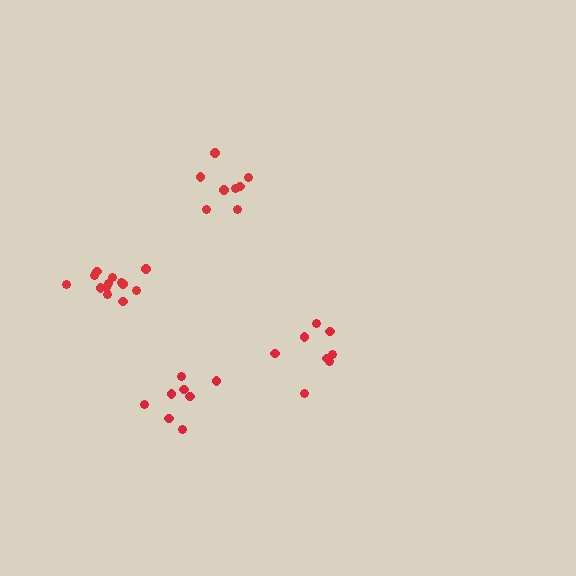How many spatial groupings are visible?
There are 4 spatial groupings.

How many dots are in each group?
Group 1: 8 dots, Group 2: 8 dots, Group 3: 8 dots, Group 4: 14 dots (38 total).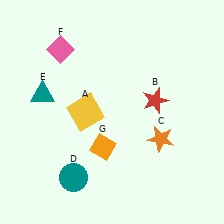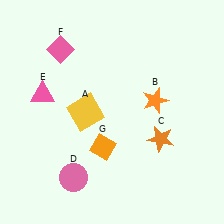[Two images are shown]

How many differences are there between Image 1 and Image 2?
There are 3 differences between the two images.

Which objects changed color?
B changed from red to orange. D changed from teal to pink. E changed from teal to pink.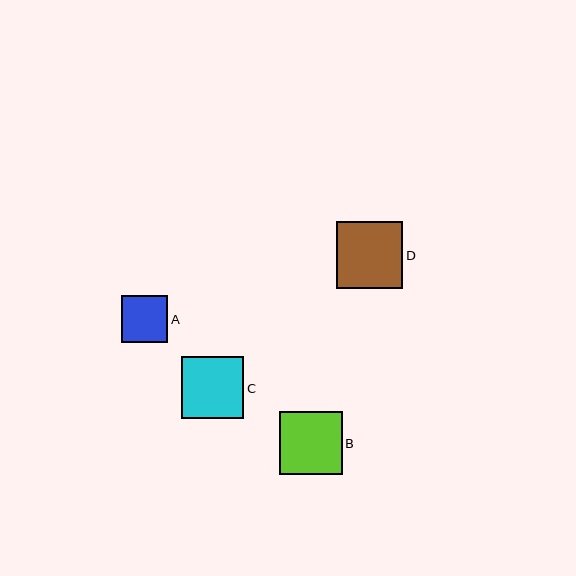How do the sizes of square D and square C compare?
Square D and square C are approximately the same size.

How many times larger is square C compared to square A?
Square C is approximately 1.3 times the size of square A.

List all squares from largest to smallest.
From largest to smallest: D, B, C, A.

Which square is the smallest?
Square A is the smallest with a size of approximately 47 pixels.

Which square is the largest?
Square D is the largest with a size of approximately 67 pixels.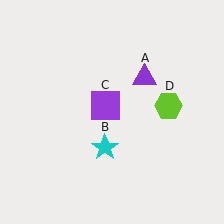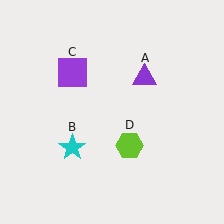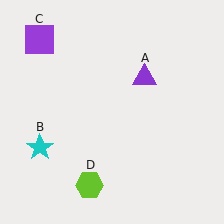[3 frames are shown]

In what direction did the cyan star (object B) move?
The cyan star (object B) moved left.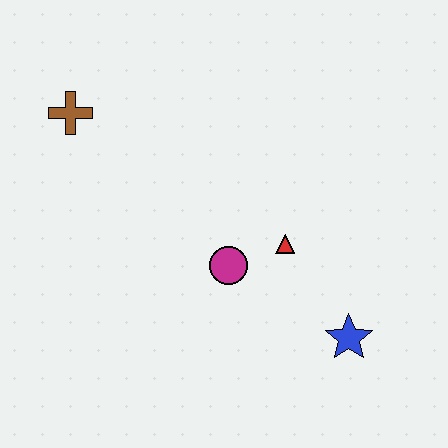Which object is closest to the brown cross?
The magenta circle is closest to the brown cross.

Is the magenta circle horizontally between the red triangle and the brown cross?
Yes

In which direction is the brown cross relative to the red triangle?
The brown cross is to the left of the red triangle.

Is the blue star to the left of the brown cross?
No